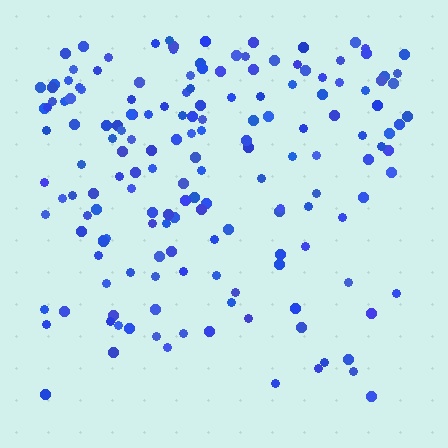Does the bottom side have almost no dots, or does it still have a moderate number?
Still a moderate number, just noticeably fewer than the top.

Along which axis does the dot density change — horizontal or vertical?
Vertical.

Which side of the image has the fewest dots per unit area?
The bottom.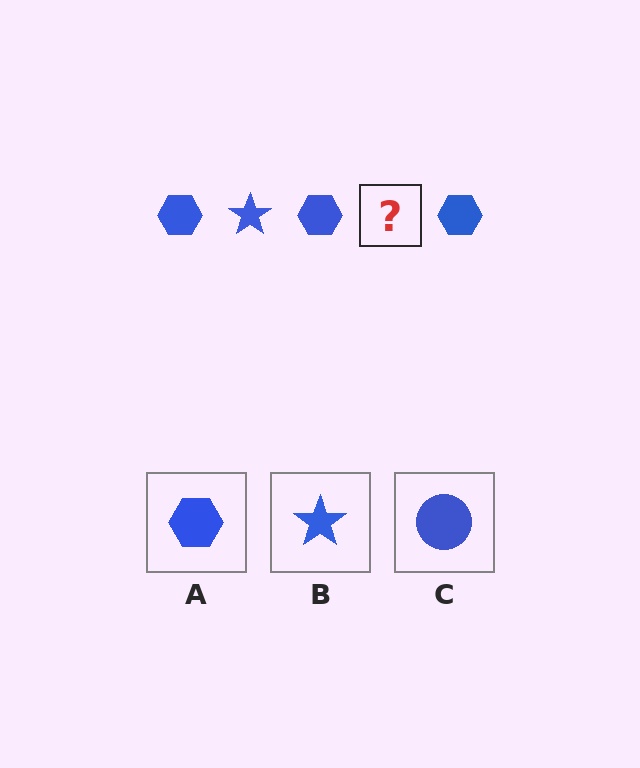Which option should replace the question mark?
Option B.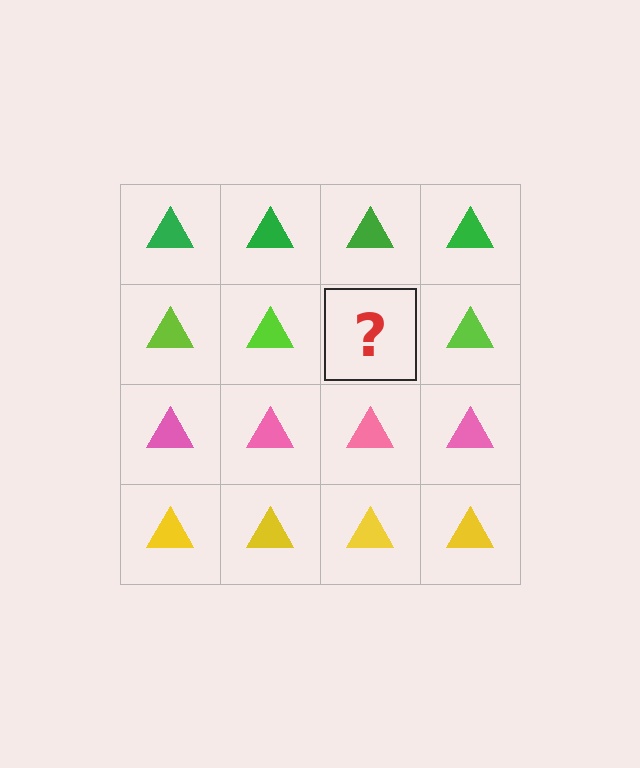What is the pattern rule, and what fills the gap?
The rule is that each row has a consistent color. The gap should be filled with a lime triangle.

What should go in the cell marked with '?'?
The missing cell should contain a lime triangle.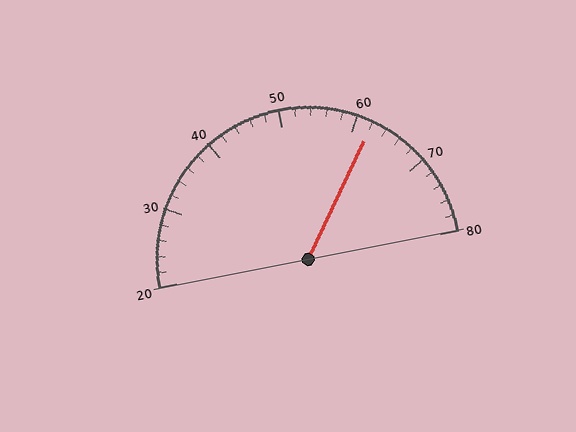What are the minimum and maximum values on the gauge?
The gauge ranges from 20 to 80.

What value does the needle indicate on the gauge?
The needle indicates approximately 62.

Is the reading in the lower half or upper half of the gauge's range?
The reading is in the upper half of the range (20 to 80).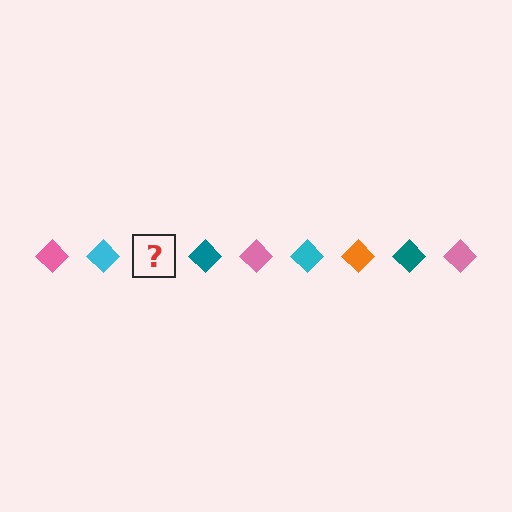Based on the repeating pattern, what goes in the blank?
The blank should be an orange diamond.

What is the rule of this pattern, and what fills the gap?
The rule is that the pattern cycles through pink, cyan, orange, teal diamonds. The gap should be filled with an orange diamond.